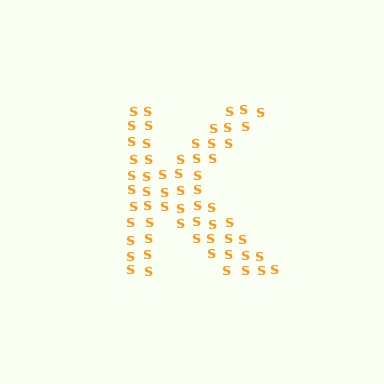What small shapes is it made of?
It is made of small letter S's.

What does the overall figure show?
The overall figure shows the letter K.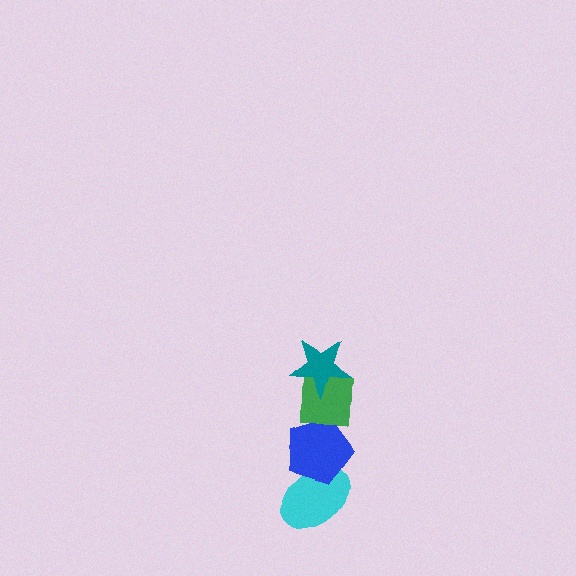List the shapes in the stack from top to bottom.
From top to bottom: the teal star, the green square, the blue pentagon, the cyan ellipse.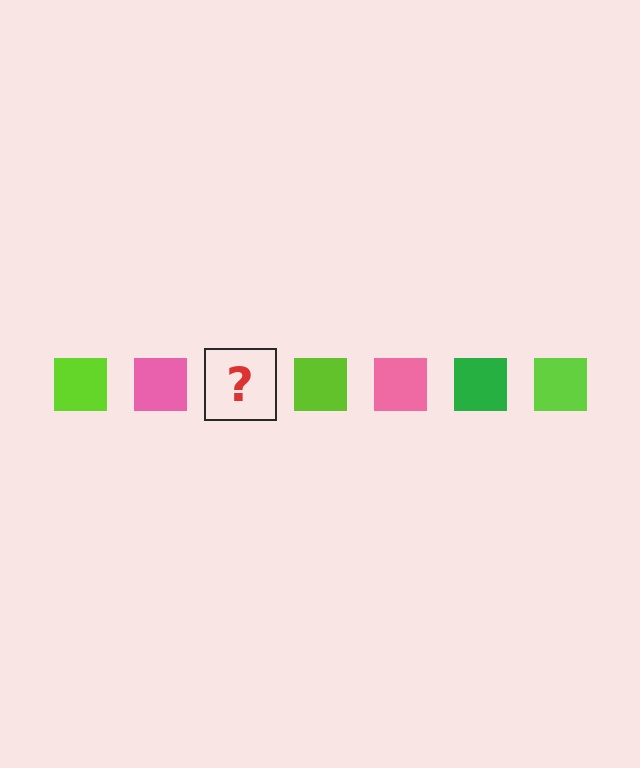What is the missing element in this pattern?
The missing element is a green square.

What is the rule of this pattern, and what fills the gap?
The rule is that the pattern cycles through lime, pink, green squares. The gap should be filled with a green square.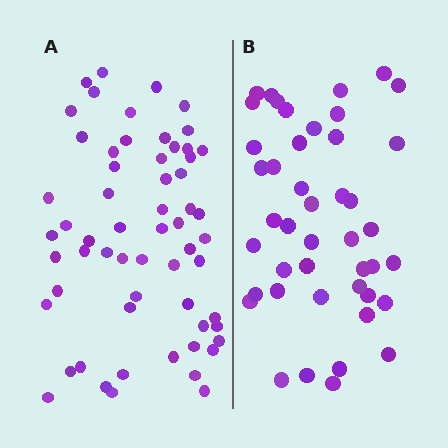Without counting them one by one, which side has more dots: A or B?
Region A (the left region) has more dots.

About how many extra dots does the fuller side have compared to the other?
Region A has approximately 15 more dots than region B.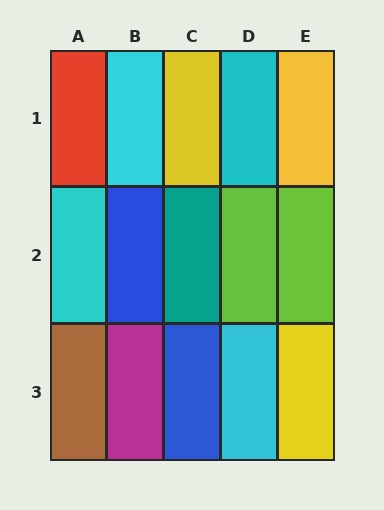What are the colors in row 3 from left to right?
Brown, magenta, blue, cyan, yellow.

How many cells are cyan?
4 cells are cyan.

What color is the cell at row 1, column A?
Red.